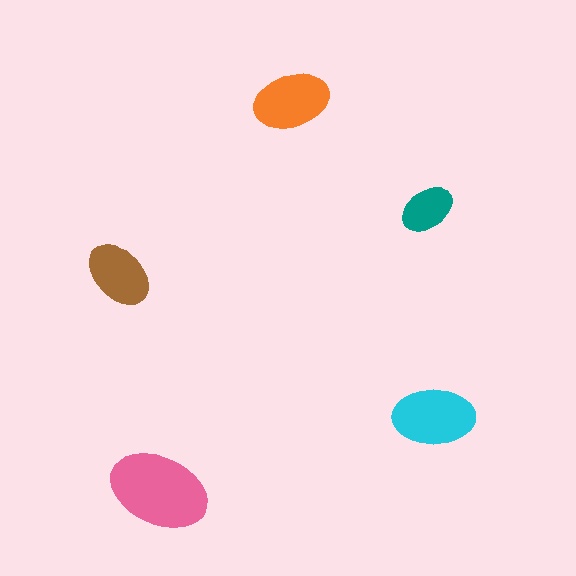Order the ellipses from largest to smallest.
the pink one, the cyan one, the orange one, the brown one, the teal one.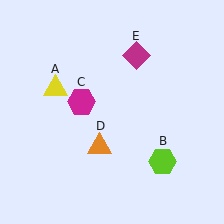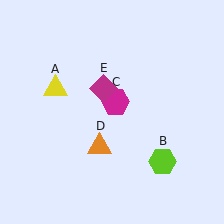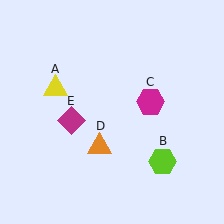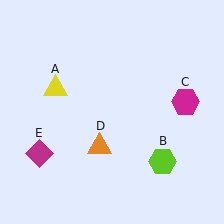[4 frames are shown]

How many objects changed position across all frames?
2 objects changed position: magenta hexagon (object C), magenta diamond (object E).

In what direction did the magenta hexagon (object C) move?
The magenta hexagon (object C) moved right.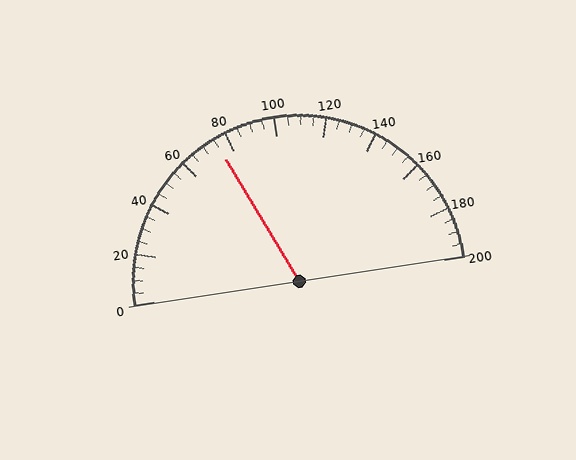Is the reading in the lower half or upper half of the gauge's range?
The reading is in the lower half of the range (0 to 200).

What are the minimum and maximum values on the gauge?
The gauge ranges from 0 to 200.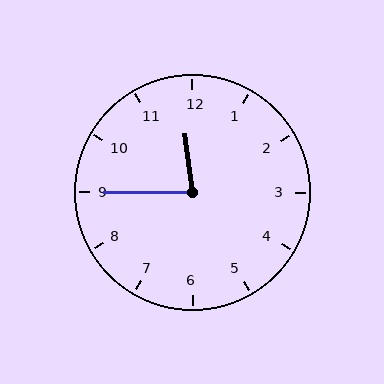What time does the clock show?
11:45.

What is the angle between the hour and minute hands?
Approximately 82 degrees.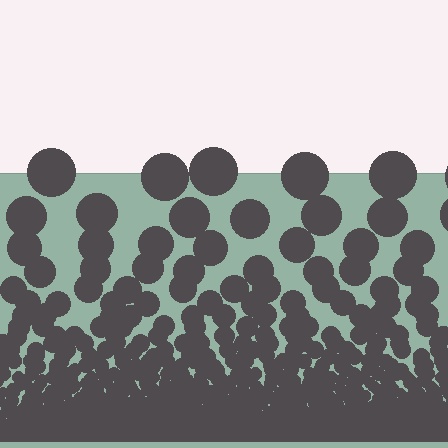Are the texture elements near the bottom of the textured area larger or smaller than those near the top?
Smaller. The gradient is inverted — elements near the bottom are smaller and denser.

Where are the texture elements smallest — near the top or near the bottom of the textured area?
Near the bottom.